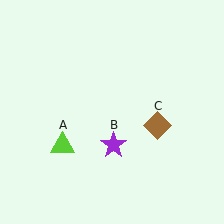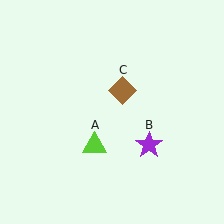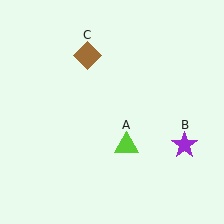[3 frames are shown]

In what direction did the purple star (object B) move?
The purple star (object B) moved right.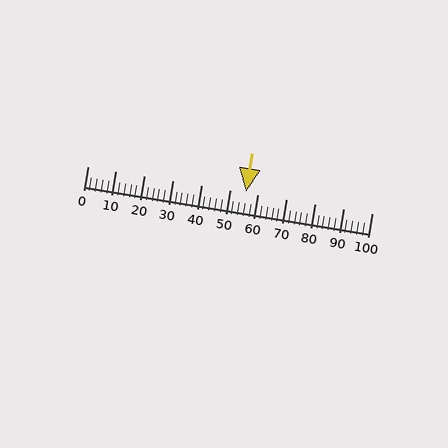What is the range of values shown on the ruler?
The ruler shows values from 0 to 100.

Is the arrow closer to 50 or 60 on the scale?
The arrow is closer to 60.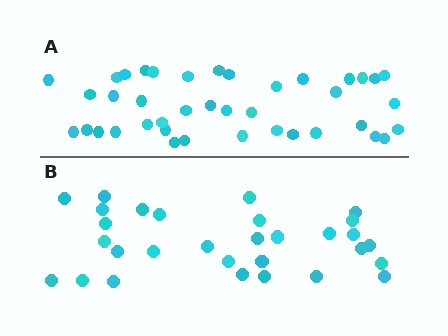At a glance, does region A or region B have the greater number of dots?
Region A (the top region) has more dots.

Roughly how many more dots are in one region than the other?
Region A has roughly 10 or so more dots than region B.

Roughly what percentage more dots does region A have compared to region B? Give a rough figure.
About 35% more.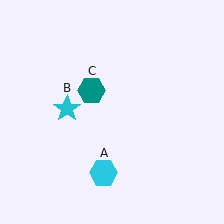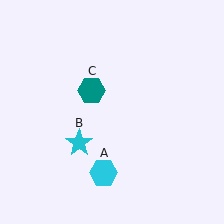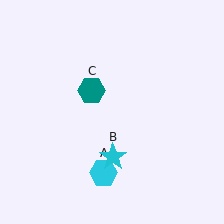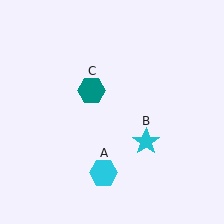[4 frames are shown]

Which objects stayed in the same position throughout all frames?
Cyan hexagon (object A) and teal hexagon (object C) remained stationary.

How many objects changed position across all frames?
1 object changed position: cyan star (object B).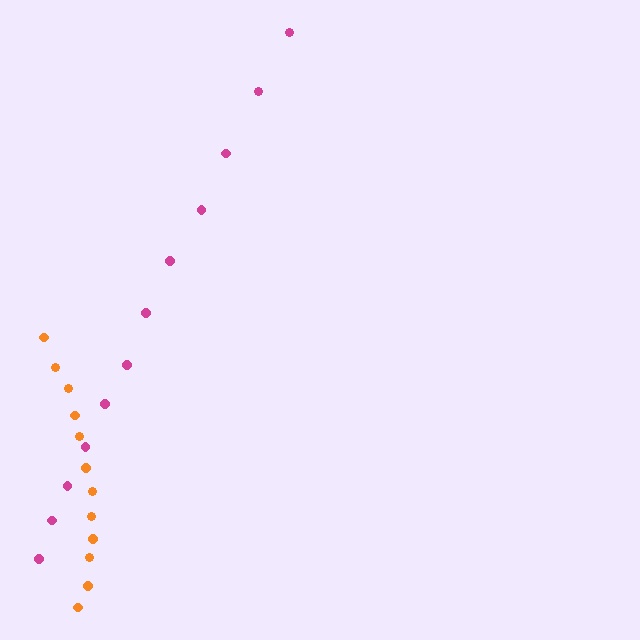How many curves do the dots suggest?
There are 2 distinct paths.